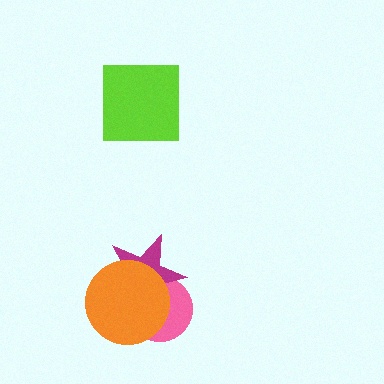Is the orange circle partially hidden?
No, no other shape covers it.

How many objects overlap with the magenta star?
2 objects overlap with the magenta star.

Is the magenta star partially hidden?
Yes, it is partially covered by another shape.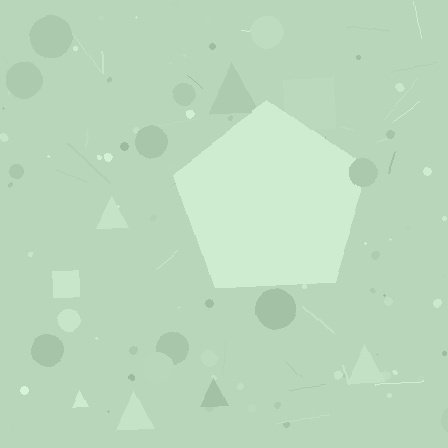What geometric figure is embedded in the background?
A pentagon is embedded in the background.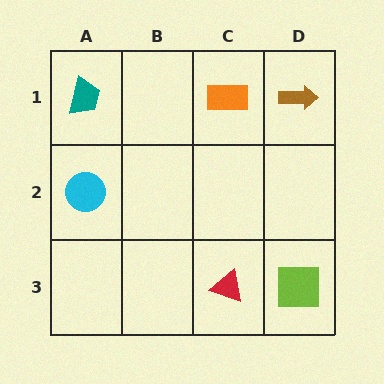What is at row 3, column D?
A lime square.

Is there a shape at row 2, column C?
No, that cell is empty.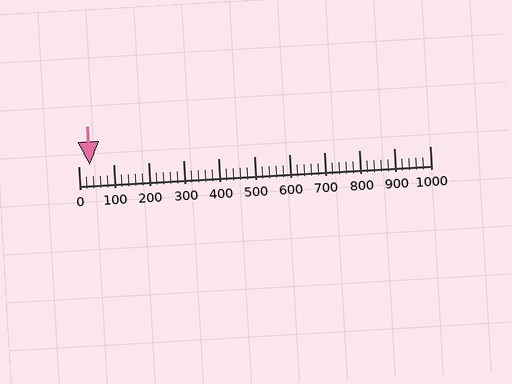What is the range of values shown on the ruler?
The ruler shows values from 0 to 1000.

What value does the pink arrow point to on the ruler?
The pink arrow points to approximately 33.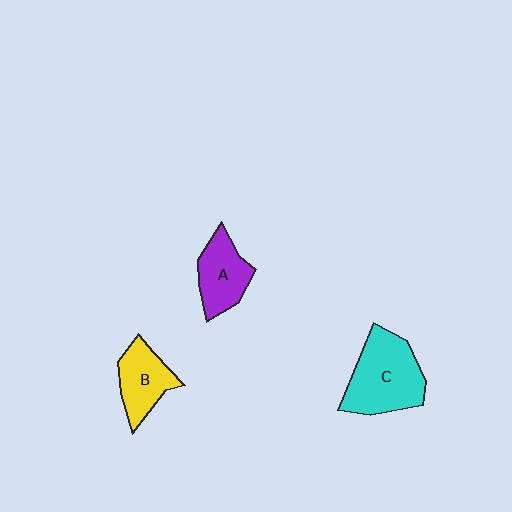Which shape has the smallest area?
Shape B (yellow).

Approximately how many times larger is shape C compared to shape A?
Approximately 1.6 times.